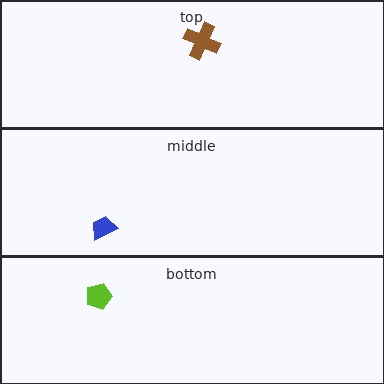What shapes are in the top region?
The brown cross.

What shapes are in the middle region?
The blue trapezoid.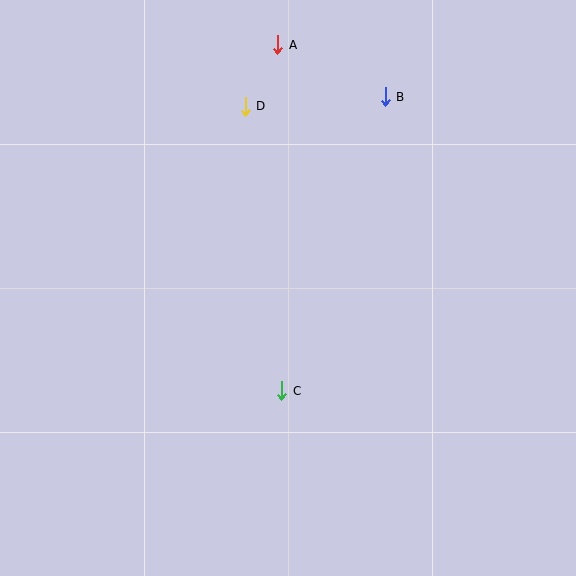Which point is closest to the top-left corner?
Point D is closest to the top-left corner.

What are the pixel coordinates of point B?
Point B is at (385, 97).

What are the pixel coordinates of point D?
Point D is at (245, 106).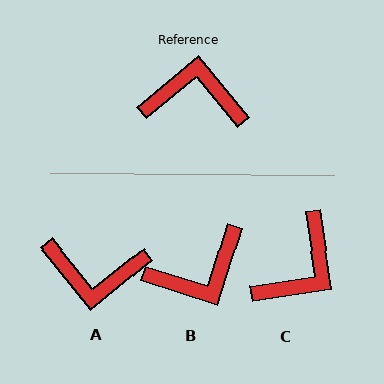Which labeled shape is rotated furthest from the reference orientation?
A, about 179 degrees away.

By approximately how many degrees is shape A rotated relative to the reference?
Approximately 179 degrees counter-clockwise.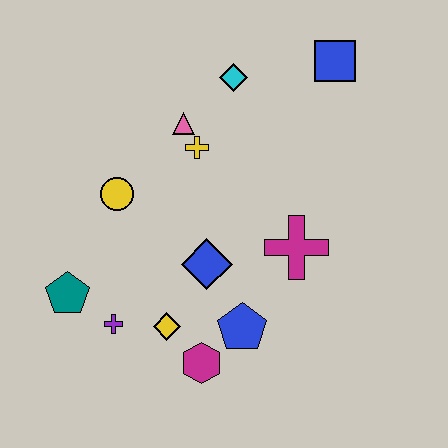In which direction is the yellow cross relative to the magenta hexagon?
The yellow cross is above the magenta hexagon.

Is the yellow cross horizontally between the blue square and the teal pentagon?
Yes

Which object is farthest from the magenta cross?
The teal pentagon is farthest from the magenta cross.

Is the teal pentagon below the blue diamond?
Yes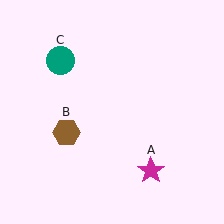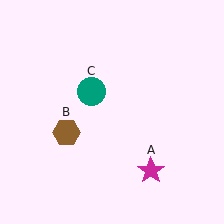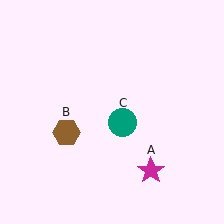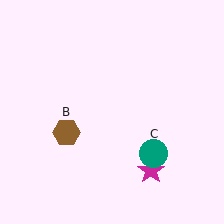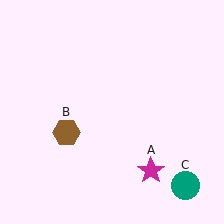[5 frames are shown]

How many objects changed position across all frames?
1 object changed position: teal circle (object C).